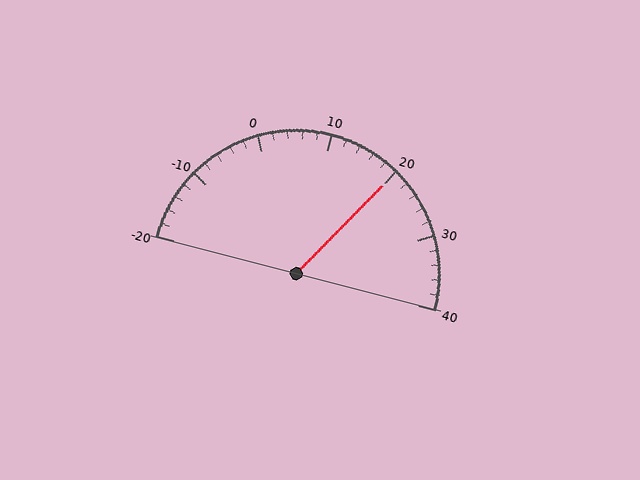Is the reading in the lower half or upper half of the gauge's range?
The reading is in the upper half of the range (-20 to 40).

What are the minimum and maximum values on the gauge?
The gauge ranges from -20 to 40.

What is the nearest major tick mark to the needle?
The nearest major tick mark is 20.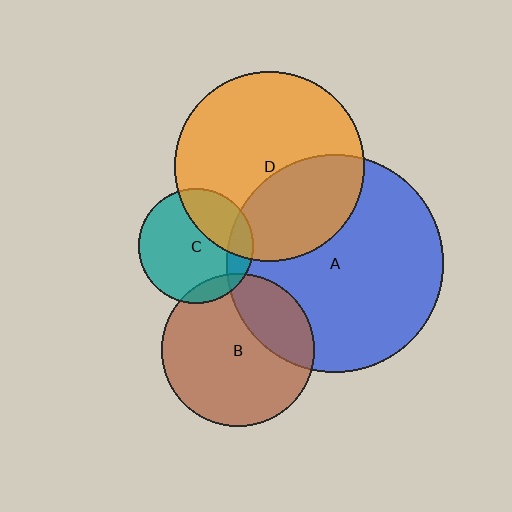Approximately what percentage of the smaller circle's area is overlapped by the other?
Approximately 10%.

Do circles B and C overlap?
Yes.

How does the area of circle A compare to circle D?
Approximately 1.3 times.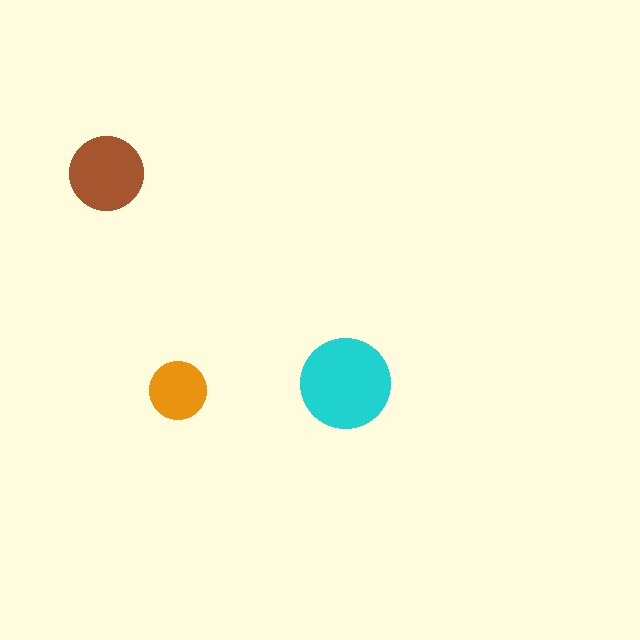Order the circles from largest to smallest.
the cyan one, the brown one, the orange one.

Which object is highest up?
The brown circle is topmost.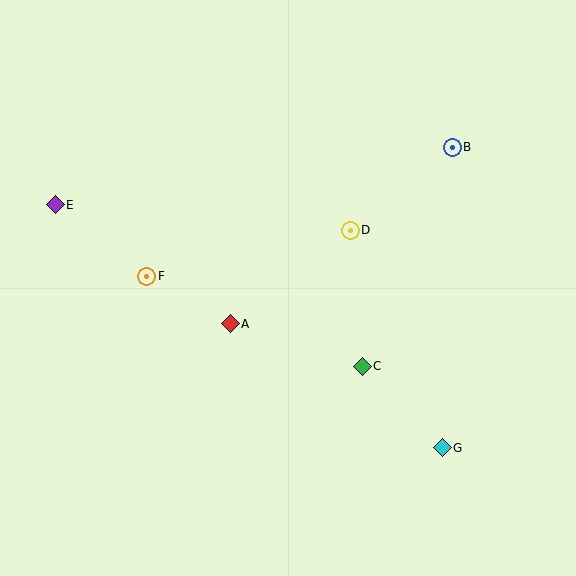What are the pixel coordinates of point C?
Point C is at (362, 366).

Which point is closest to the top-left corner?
Point E is closest to the top-left corner.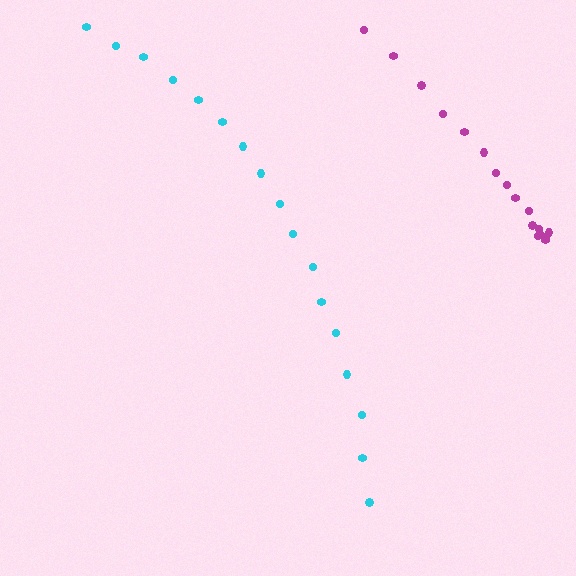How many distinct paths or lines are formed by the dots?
There are 2 distinct paths.